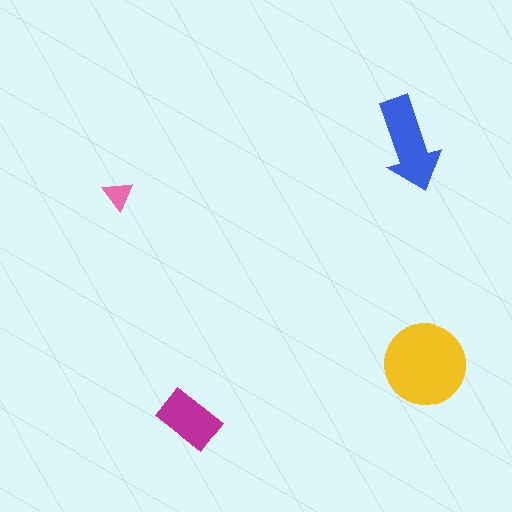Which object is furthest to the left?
The pink triangle is leftmost.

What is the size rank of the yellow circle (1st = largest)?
1st.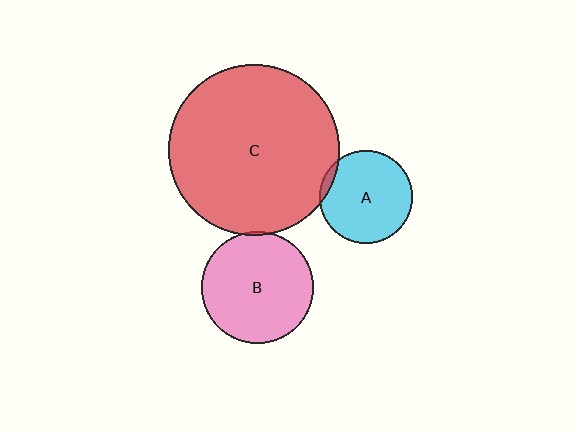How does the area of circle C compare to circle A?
Approximately 3.4 times.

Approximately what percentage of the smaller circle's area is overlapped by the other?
Approximately 5%.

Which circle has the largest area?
Circle C (red).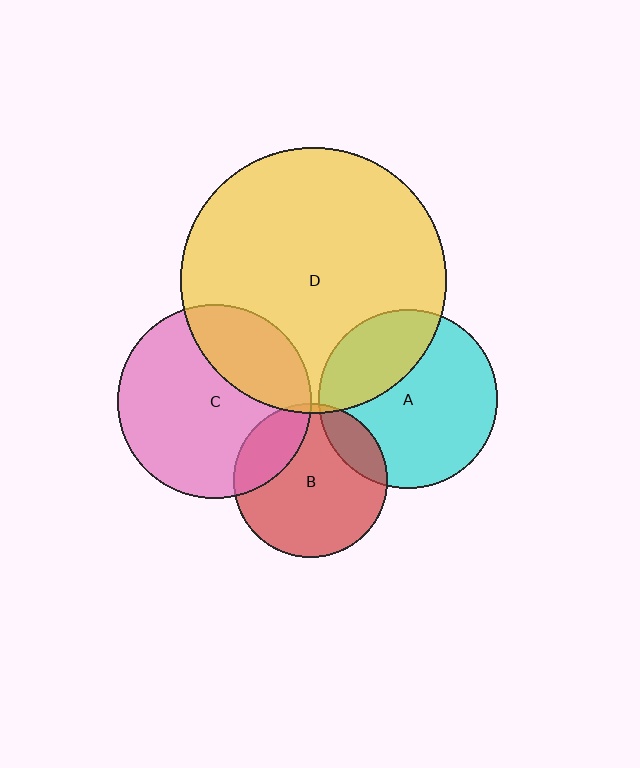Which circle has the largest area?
Circle D (yellow).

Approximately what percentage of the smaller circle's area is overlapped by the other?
Approximately 15%.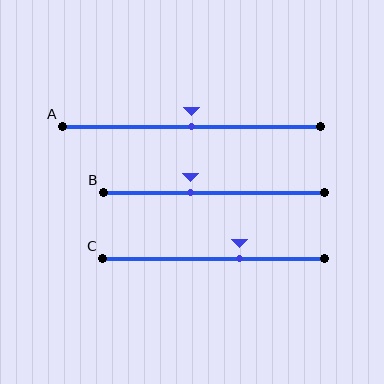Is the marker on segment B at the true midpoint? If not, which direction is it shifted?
No, the marker on segment B is shifted to the left by about 10% of the segment length.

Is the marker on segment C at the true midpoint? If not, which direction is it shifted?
No, the marker on segment C is shifted to the right by about 12% of the segment length.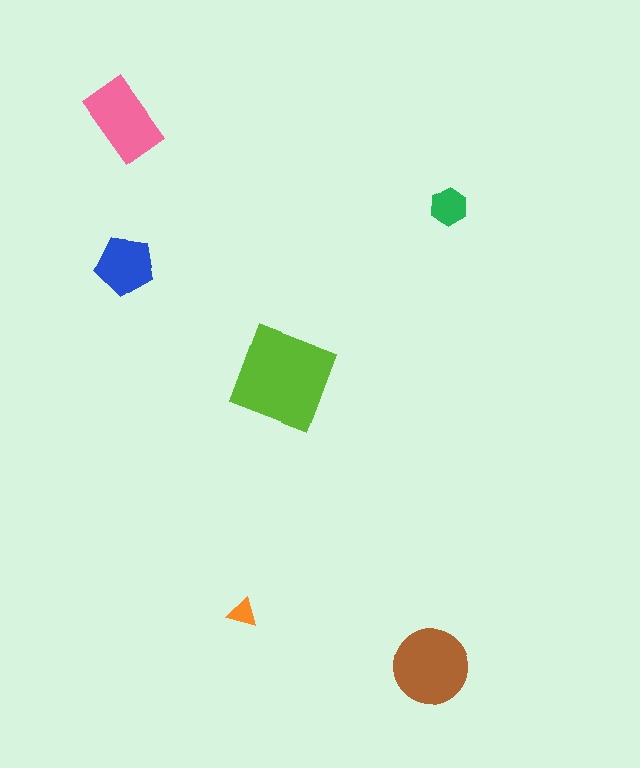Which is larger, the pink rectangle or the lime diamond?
The lime diamond.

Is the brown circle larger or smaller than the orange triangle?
Larger.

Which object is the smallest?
The orange triangle.